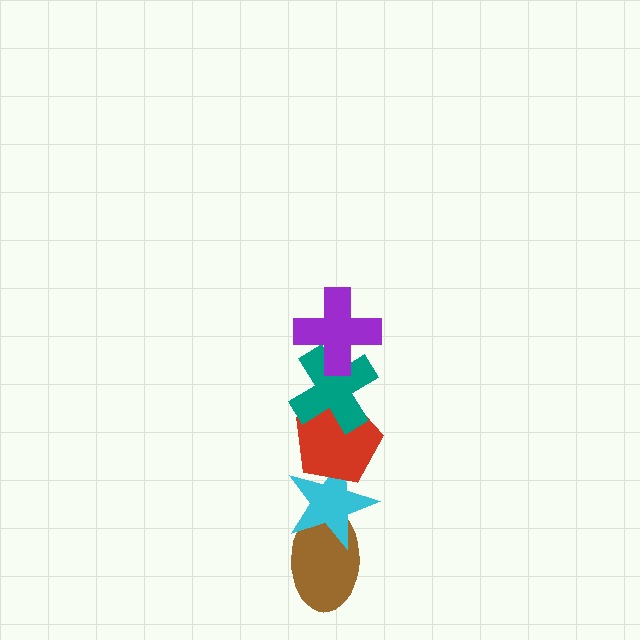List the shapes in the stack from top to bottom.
From top to bottom: the purple cross, the teal cross, the red pentagon, the cyan star, the brown ellipse.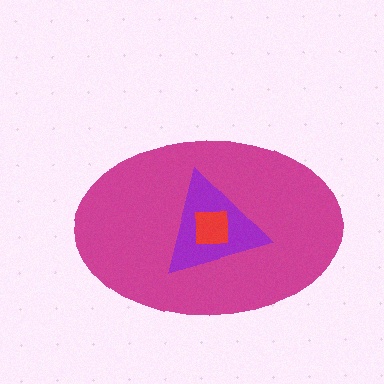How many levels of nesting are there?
3.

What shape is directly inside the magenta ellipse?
The purple triangle.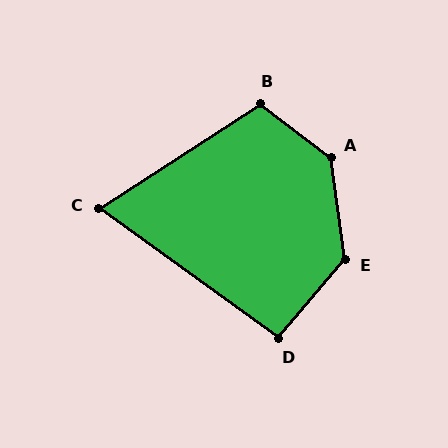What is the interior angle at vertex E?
Approximately 132 degrees (obtuse).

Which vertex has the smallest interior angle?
C, at approximately 69 degrees.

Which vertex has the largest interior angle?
A, at approximately 135 degrees.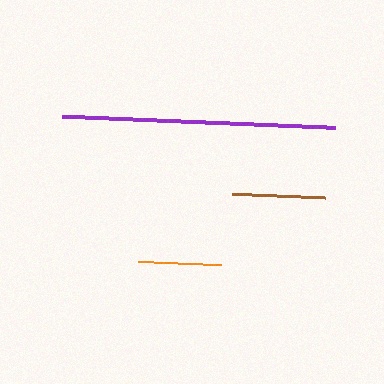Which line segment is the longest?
The purple line is the longest at approximately 273 pixels.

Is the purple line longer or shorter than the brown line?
The purple line is longer than the brown line.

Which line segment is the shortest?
The orange line is the shortest at approximately 83 pixels.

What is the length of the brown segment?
The brown segment is approximately 93 pixels long.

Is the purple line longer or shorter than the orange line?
The purple line is longer than the orange line.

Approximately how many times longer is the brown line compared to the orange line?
The brown line is approximately 1.1 times the length of the orange line.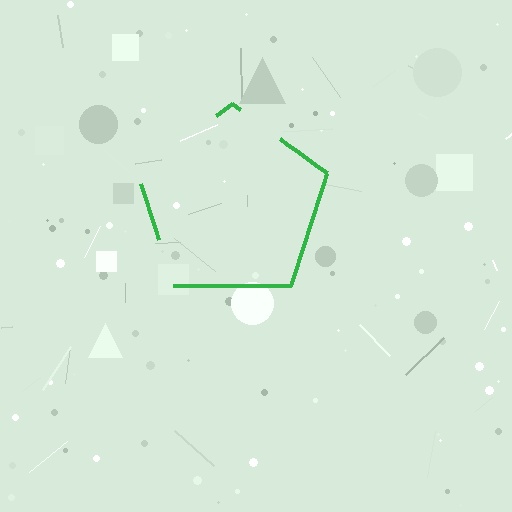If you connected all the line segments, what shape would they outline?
They would outline a pentagon.